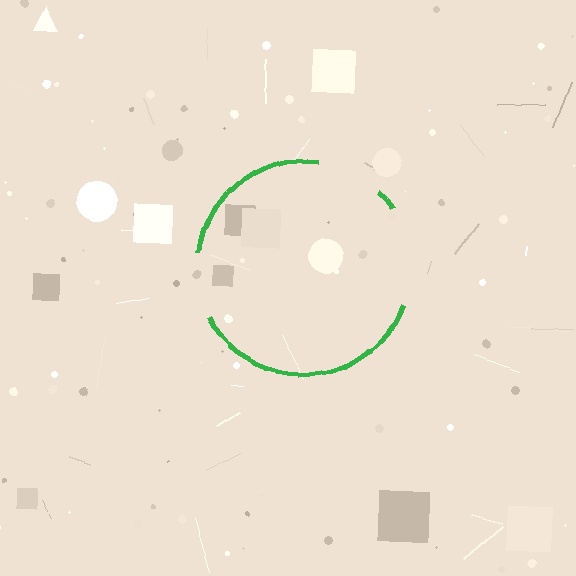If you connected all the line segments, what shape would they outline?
They would outline a circle.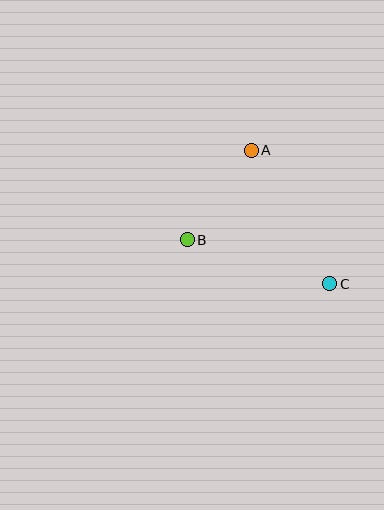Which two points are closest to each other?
Points A and B are closest to each other.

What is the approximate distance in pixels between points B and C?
The distance between B and C is approximately 149 pixels.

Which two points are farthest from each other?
Points A and C are farthest from each other.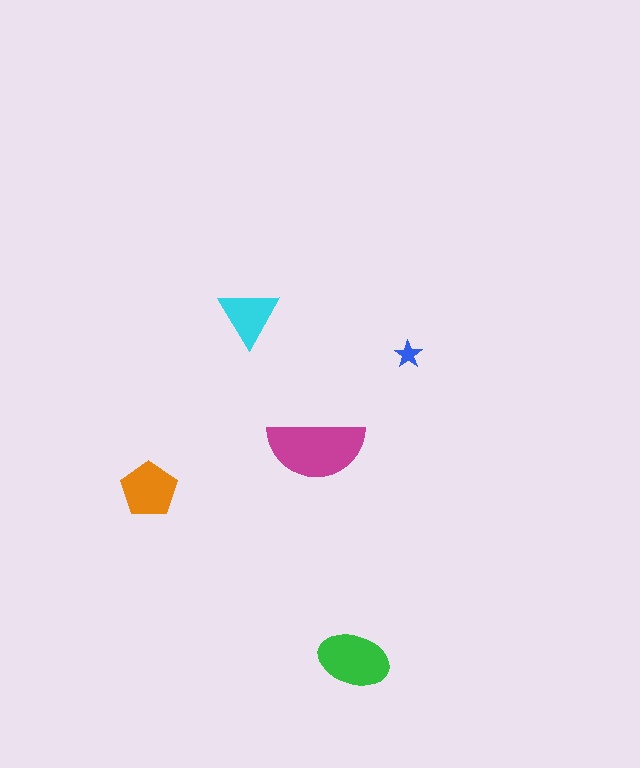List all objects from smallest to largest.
The blue star, the cyan triangle, the orange pentagon, the green ellipse, the magenta semicircle.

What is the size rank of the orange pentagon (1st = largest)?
3rd.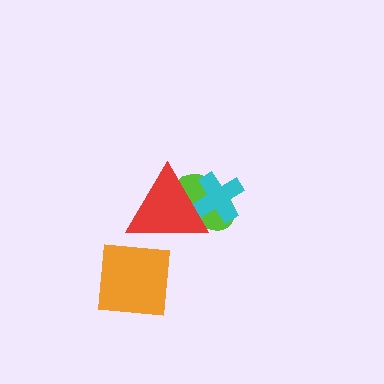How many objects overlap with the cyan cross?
2 objects overlap with the cyan cross.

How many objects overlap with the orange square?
1 object overlaps with the orange square.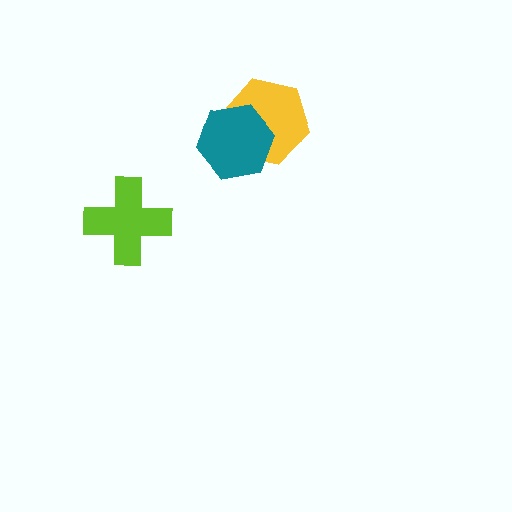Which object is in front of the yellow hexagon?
The teal hexagon is in front of the yellow hexagon.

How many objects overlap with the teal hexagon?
1 object overlaps with the teal hexagon.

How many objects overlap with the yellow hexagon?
1 object overlaps with the yellow hexagon.